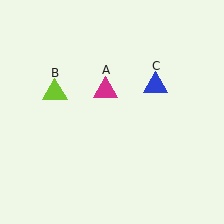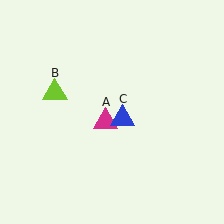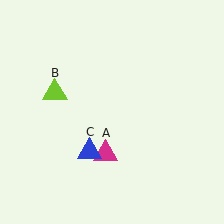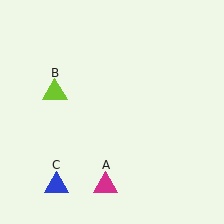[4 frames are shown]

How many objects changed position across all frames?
2 objects changed position: magenta triangle (object A), blue triangle (object C).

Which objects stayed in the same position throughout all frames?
Lime triangle (object B) remained stationary.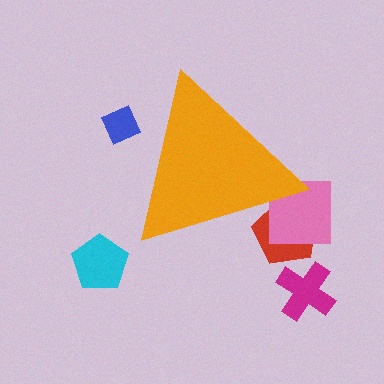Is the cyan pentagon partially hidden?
No, the cyan pentagon is fully visible.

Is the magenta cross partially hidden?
No, the magenta cross is fully visible.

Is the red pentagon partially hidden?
Yes, the red pentagon is partially hidden behind the orange triangle.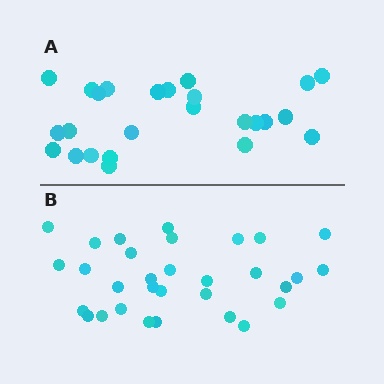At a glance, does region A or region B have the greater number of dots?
Region B (the bottom region) has more dots.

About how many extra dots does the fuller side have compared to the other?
Region B has about 6 more dots than region A.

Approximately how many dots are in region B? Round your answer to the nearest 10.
About 30 dots. (The exact count is 31, which rounds to 30.)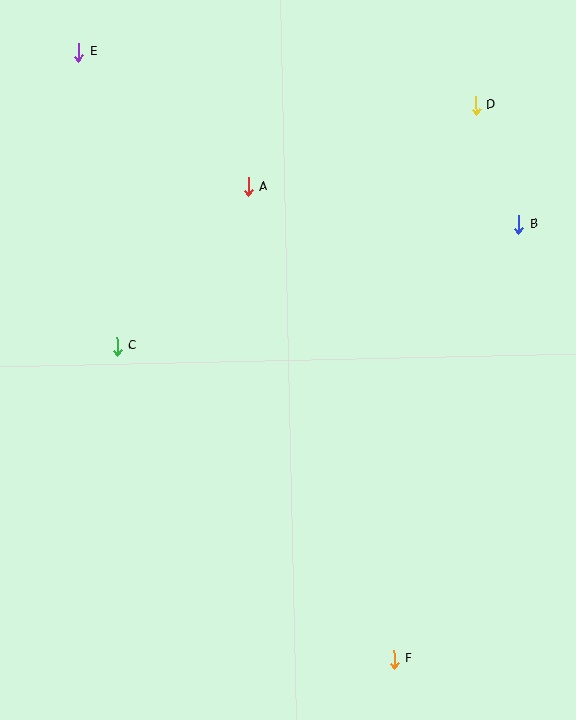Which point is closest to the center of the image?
Point C at (117, 346) is closest to the center.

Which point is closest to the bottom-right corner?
Point F is closest to the bottom-right corner.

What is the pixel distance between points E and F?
The distance between E and F is 684 pixels.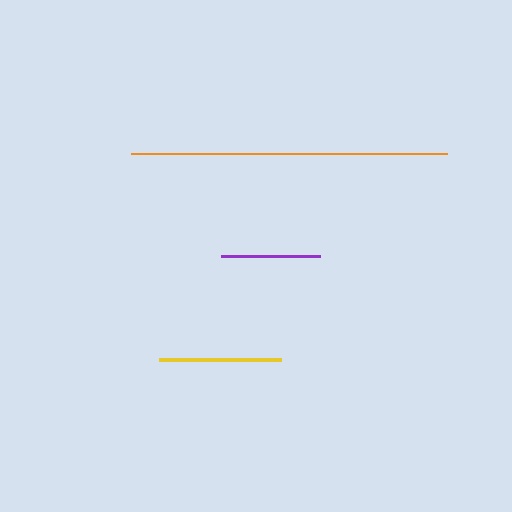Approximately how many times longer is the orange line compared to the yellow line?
The orange line is approximately 2.6 times the length of the yellow line.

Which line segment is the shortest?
The purple line is the shortest at approximately 98 pixels.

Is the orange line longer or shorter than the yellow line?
The orange line is longer than the yellow line.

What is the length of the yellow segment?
The yellow segment is approximately 121 pixels long.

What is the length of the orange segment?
The orange segment is approximately 316 pixels long.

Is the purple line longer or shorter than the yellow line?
The yellow line is longer than the purple line.